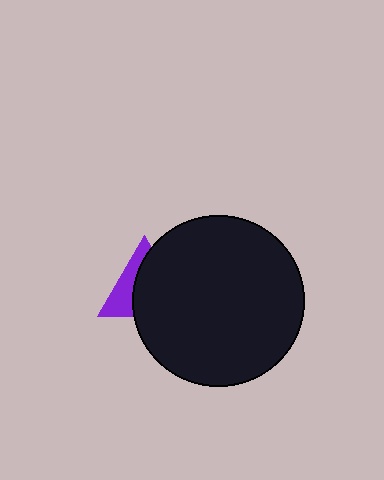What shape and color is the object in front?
The object in front is a black circle.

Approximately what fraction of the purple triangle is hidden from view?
Roughly 63% of the purple triangle is hidden behind the black circle.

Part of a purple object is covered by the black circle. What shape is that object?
It is a triangle.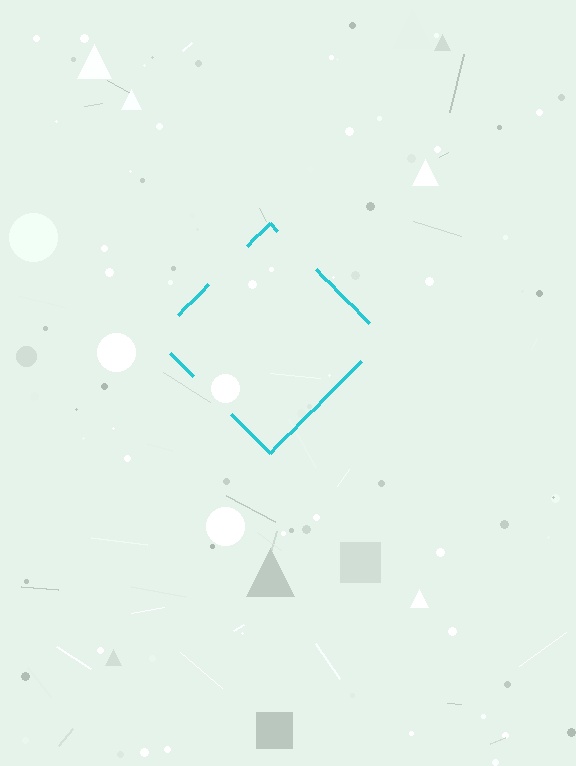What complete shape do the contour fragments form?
The contour fragments form a diamond.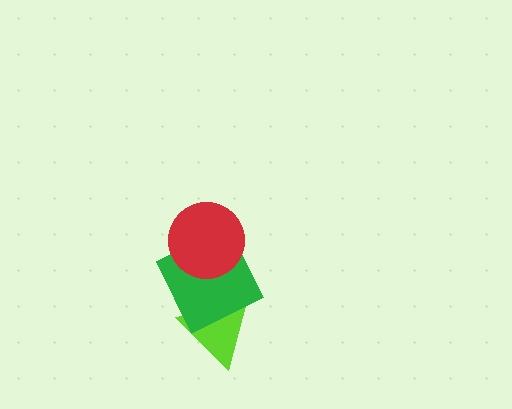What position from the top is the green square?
The green square is 2nd from the top.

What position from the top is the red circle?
The red circle is 1st from the top.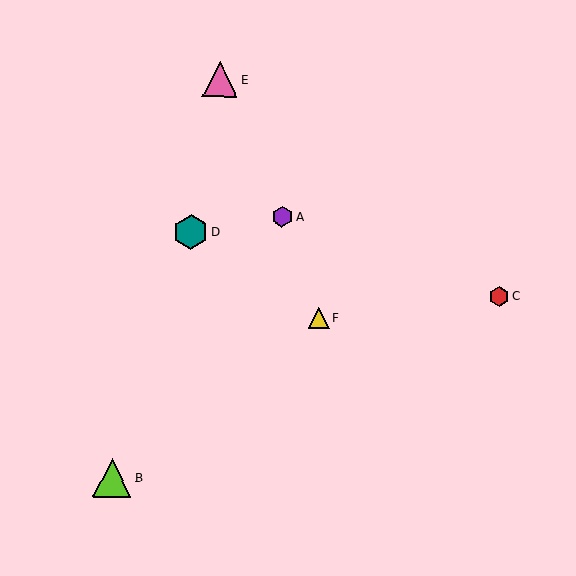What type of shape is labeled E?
Shape E is a pink triangle.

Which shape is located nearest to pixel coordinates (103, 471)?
The lime triangle (labeled B) at (112, 477) is nearest to that location.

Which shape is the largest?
The lime triangle (labeled B) is the largest.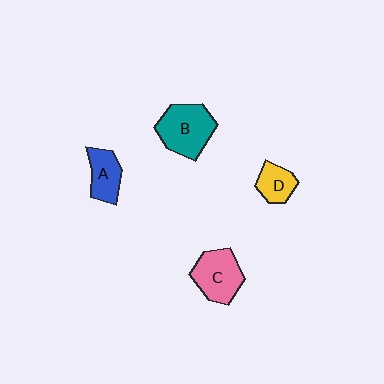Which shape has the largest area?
Shape B (teal).